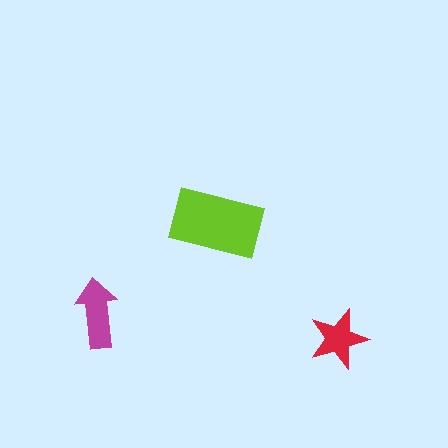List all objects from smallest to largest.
The red star, the magenta arrow, the lime rectangle.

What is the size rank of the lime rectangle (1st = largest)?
1st.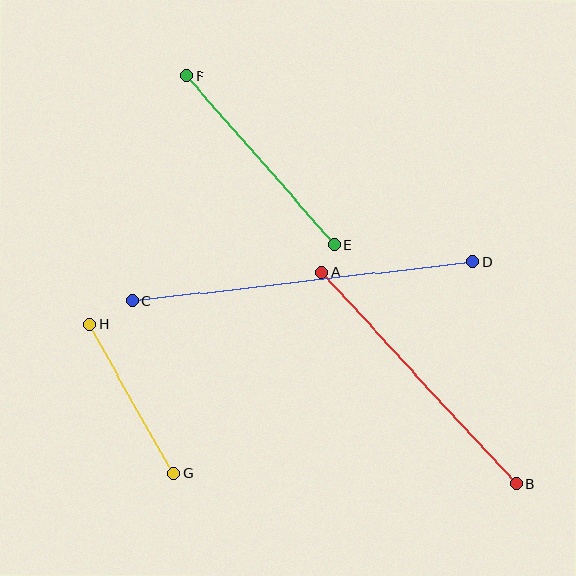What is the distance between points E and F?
The distance is approximately 224 pixels.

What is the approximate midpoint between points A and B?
The midpoint is at approximately (419, 378) pixels.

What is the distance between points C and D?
The distance is approximately 343 pixels.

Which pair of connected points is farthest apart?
Points C and D are farthest apart.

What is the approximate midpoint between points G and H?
The midpoint is at approximately (132, 399) pixels.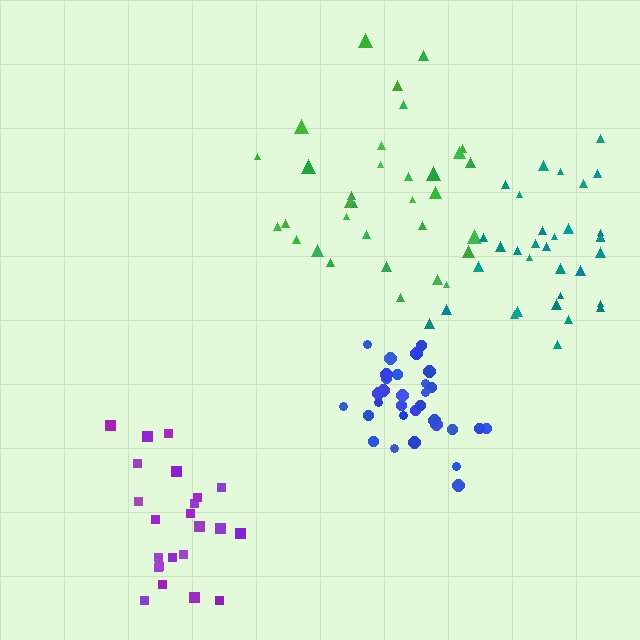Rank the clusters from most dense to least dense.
blue, teal, purple, green.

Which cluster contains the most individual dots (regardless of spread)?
Green (33).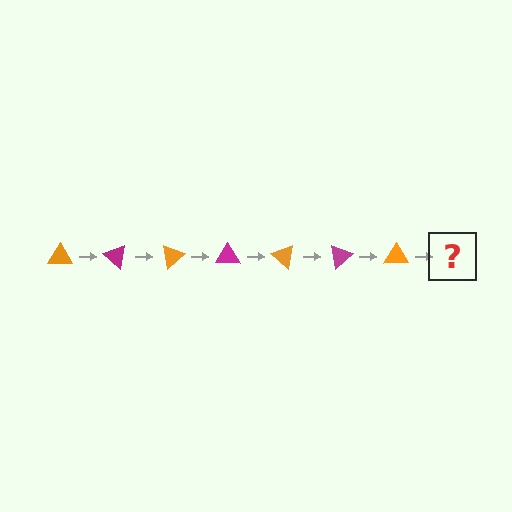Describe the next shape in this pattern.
It should be a magenta triangle, rotated 280 degrees from the start.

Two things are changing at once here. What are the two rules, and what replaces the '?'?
The two rules are that it rotates 40 degrees each step and the color cycles through orange and magenta. The '?' should be a magenta triangle, rotated 280 degrees from the start.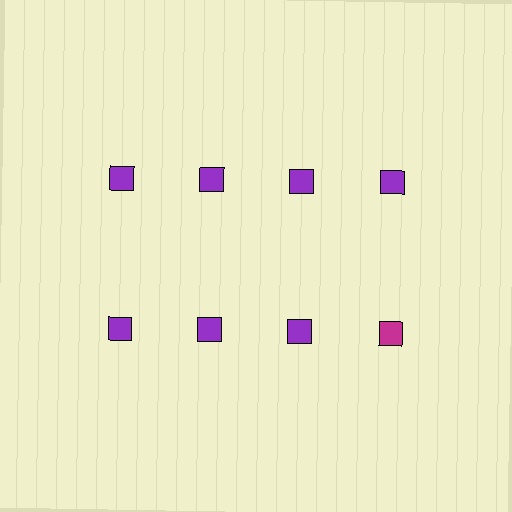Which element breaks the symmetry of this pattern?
The magenta square in the second row, second from right column breaks the symmetry. All other shapes are purple squares.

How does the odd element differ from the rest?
It has a different color: magenta instead of purple.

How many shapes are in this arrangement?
There are 8 shapes arranged in a grid pattern.